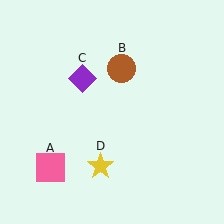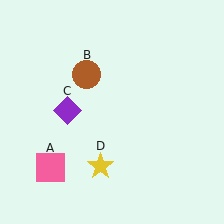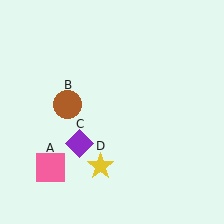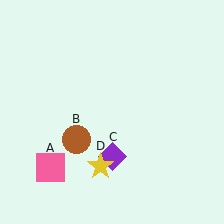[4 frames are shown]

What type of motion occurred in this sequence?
The brown circle (object B), purple diamond (object C) rotated counterclockwise around the center of the scene.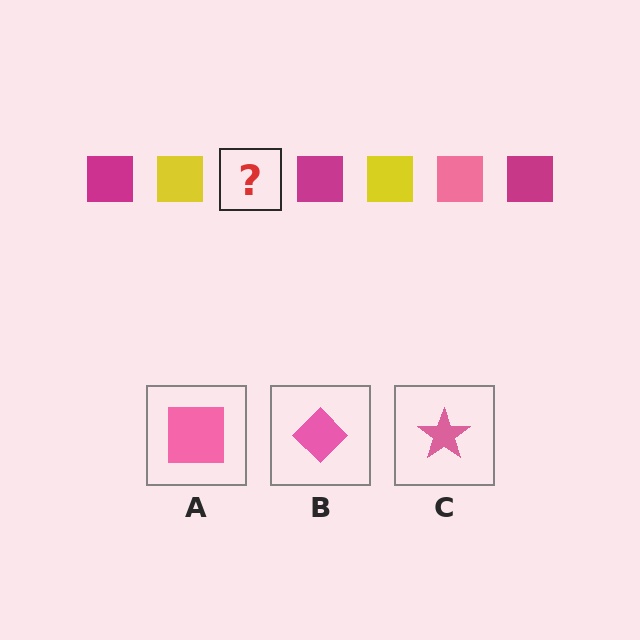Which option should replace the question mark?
Option A.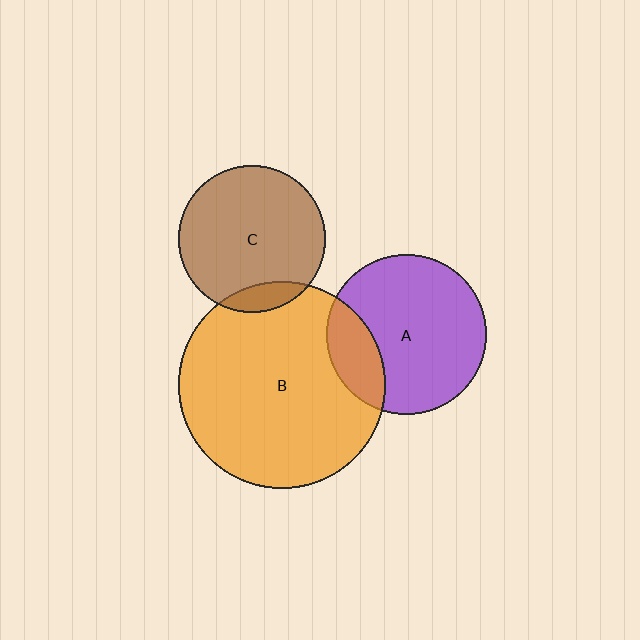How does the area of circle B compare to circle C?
Approximately 2.0 times.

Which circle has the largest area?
Circle B (orange).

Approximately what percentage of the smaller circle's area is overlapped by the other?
Approximately 10%.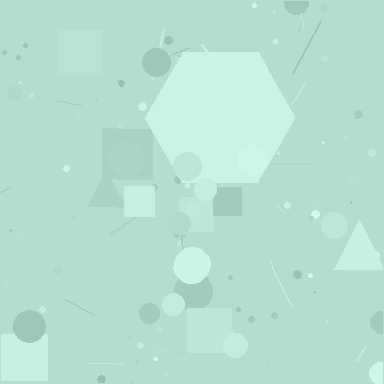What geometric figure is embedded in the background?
A hexagon is embedded in the background.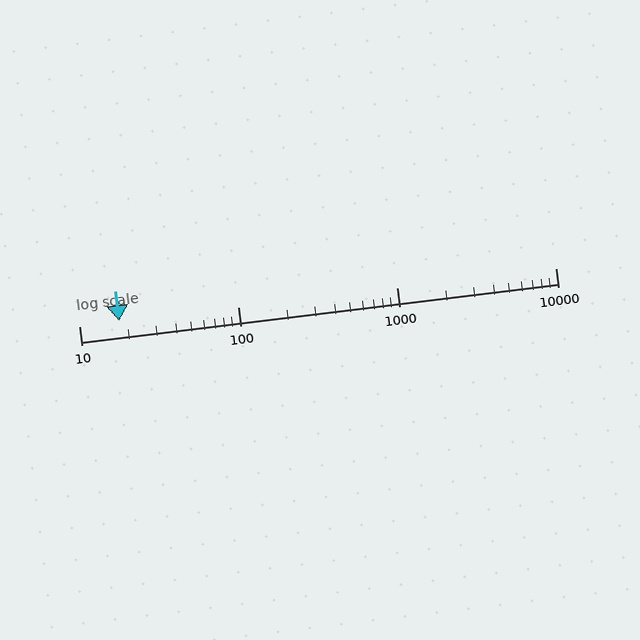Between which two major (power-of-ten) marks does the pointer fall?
The pointer is between 10 and 100.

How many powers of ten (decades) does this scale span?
The scale spans 3 decades, from 10 to 10000.